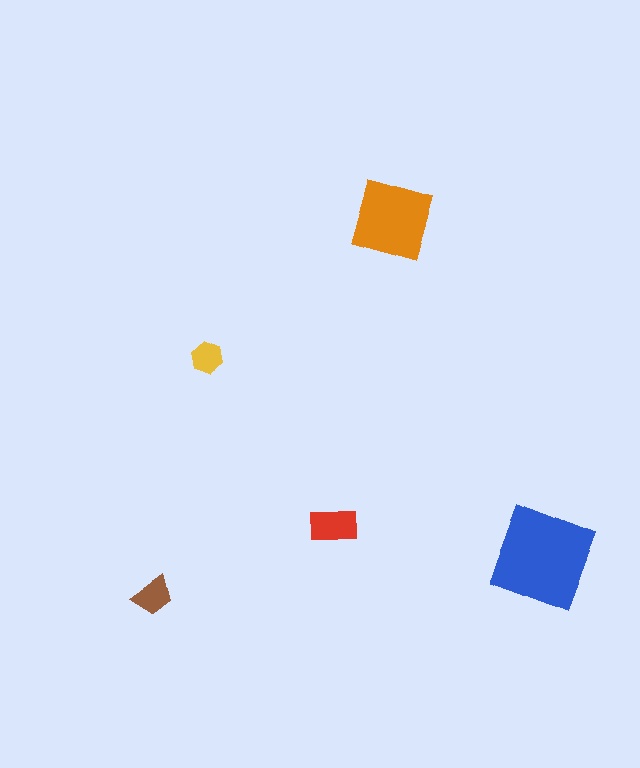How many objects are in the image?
There are 5 objects in the image.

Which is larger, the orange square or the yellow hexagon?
The orange square.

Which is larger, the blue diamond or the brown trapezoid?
The blue diamond.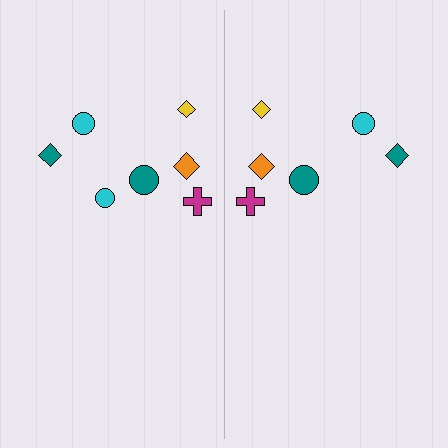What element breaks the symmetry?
A cyan circle is missing from the right side.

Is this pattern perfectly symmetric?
No, the pattern is not perfectly symmetric. A cyan circle is missing from the right side.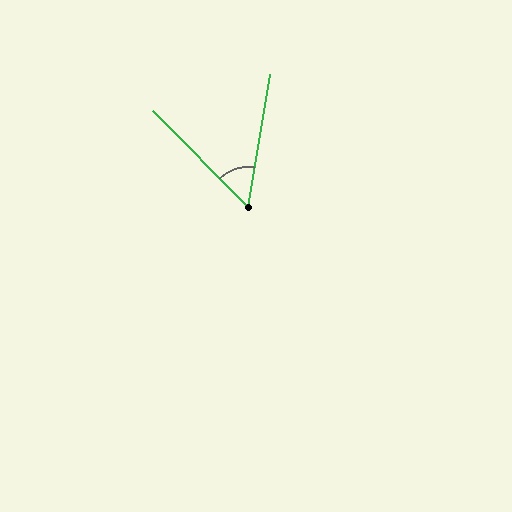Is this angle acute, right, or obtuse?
It is acute.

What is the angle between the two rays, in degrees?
Approximately 54 degrees.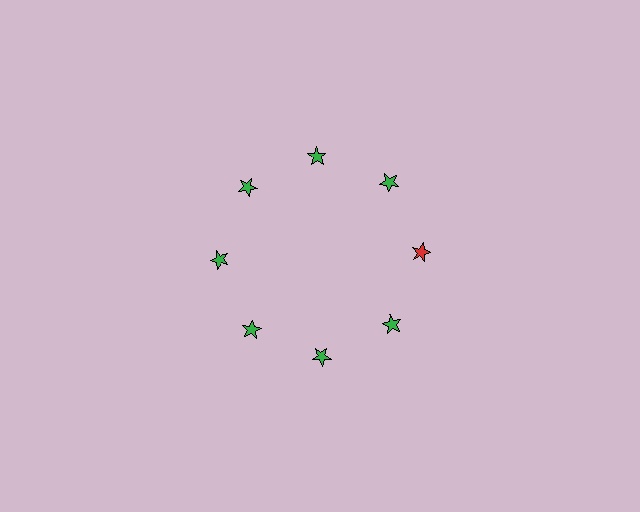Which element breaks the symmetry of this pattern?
The red star at roughly the 3 o'clock position breaks the symmetry. All other shapes are green stars.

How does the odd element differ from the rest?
It has a different color: red instead of green.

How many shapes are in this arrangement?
There are 8 shapes arranged in a ring pattern.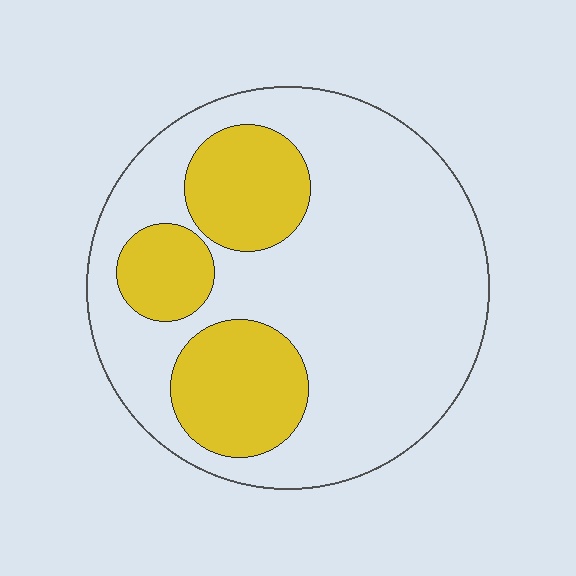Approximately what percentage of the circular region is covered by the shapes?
Approximately 30%.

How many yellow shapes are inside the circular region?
3.